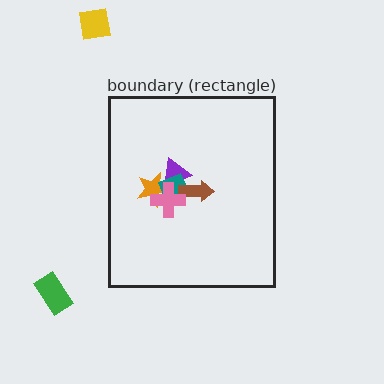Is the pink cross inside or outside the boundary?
Inside.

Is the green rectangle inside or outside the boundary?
Outside.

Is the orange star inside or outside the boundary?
Inside.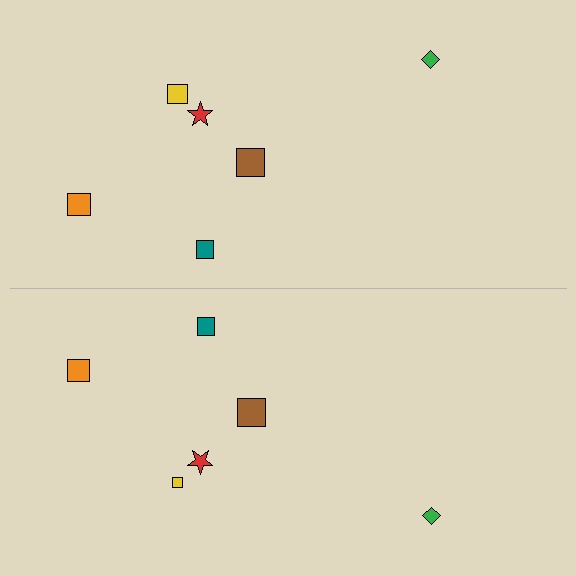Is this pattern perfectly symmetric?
No, the pattern is not perfectly symmetric. The yellow square on the bottom side has a different size than its mirror counterpart.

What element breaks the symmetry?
The yellow square on the bottom side has a different size than its mirror counterpart.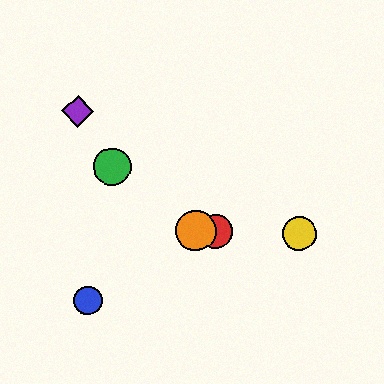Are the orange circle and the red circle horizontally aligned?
Yes, both are at y≈231.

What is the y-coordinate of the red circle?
The red circle is at y≈231.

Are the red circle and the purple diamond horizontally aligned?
No, the red circle is at y≈231 and the purple diamond is at y≈111.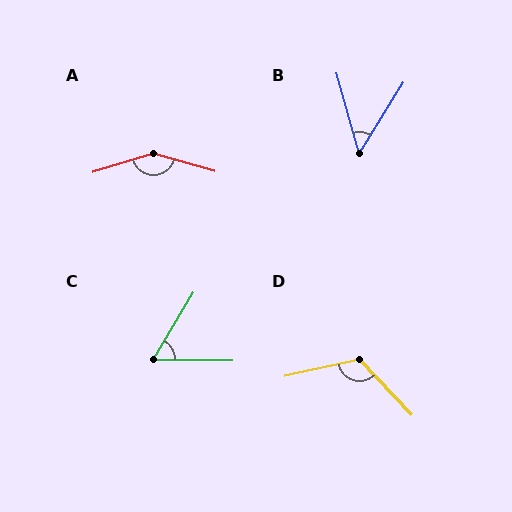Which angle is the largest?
A, at approximately 147 degrees.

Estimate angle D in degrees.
Approximately 121 degrees.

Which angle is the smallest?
B, at approximately 47 degrees.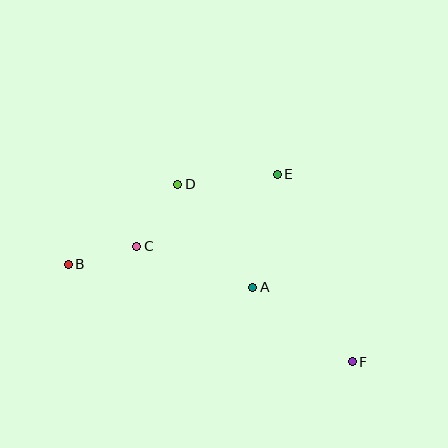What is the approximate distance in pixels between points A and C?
The distance between A and C is approximately 123 pixels.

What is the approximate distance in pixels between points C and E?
The distance between C and E is approximately 158 pixels.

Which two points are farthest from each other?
Points B and F are farthest from each other.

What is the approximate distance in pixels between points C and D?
The distance between C and D is approximately 74 pixels.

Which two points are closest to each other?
Points B and C are closest to each other.